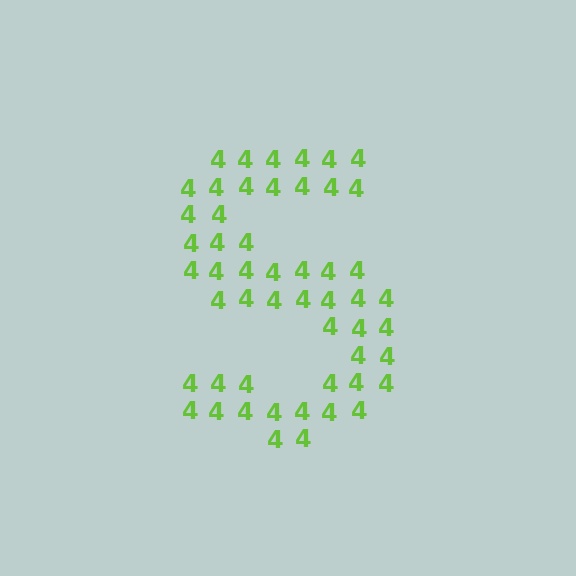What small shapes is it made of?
It is made of small digit 4's.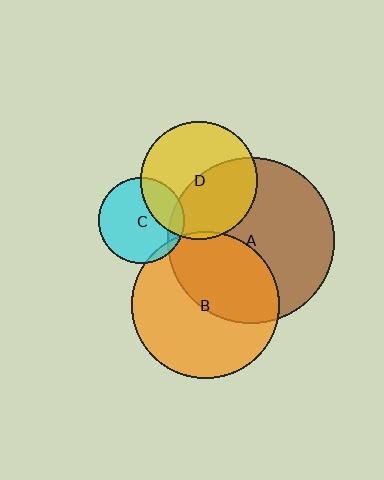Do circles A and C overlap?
Yes.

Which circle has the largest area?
Circle A (brown).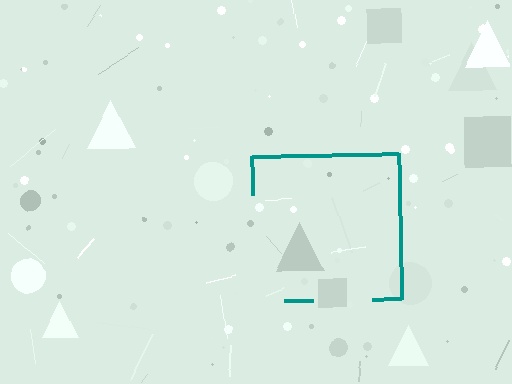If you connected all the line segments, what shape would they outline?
They would outline a square.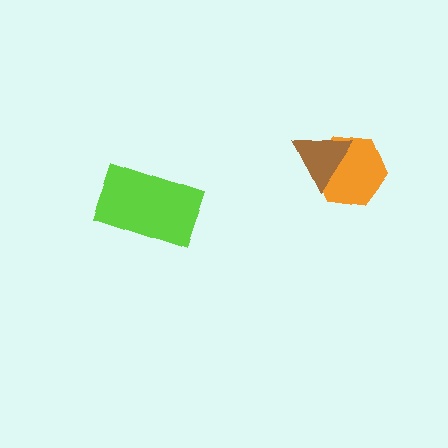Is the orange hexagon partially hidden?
Yes, it is partially covered by another shape.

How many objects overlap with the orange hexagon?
1 object overlaps with the orange hexagon.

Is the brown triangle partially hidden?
No, no other shape covers it.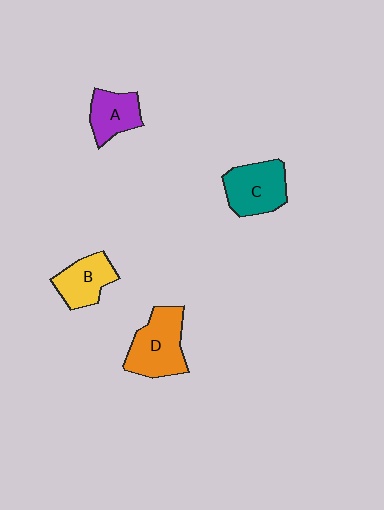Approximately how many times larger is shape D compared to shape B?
Approximately 1.4 times.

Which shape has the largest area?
Shape D (orange).